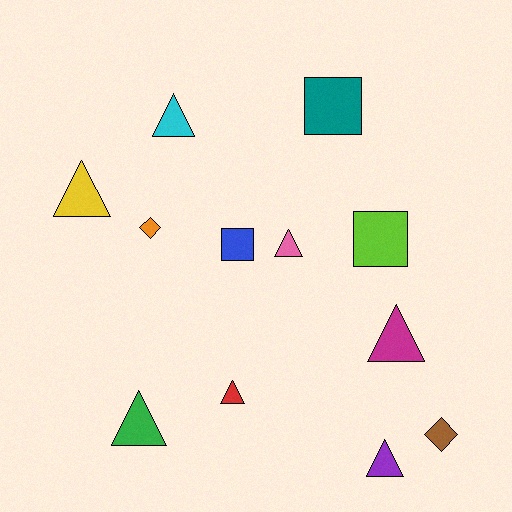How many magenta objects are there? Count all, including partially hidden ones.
There is 1 magenta object.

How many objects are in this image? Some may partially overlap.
There are 12 objects.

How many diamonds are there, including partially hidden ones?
There are 2 diamonds.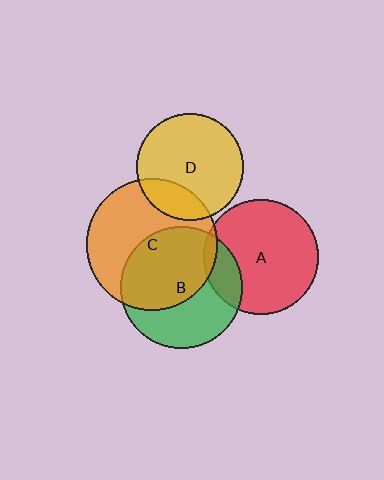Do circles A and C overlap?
Yes.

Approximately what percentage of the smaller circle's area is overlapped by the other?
Approximately 5%.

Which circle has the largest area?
Circle C (orange).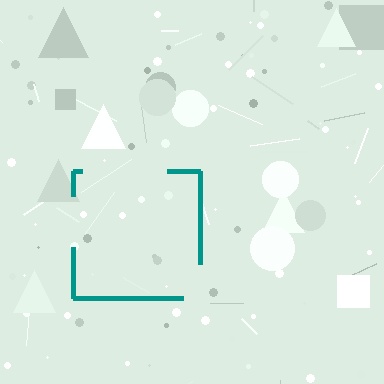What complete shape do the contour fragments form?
The contour fragments form a square.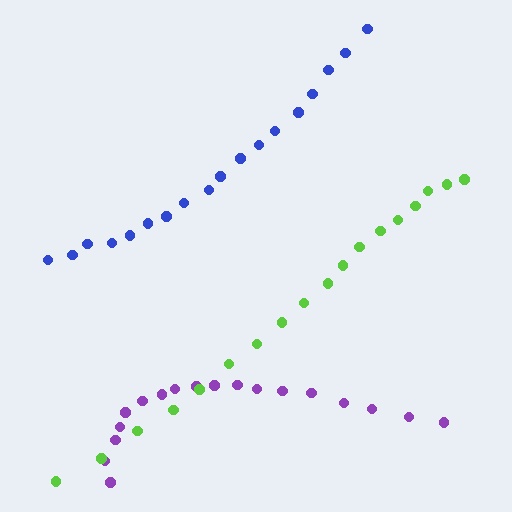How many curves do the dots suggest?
There are 3 distinct paths.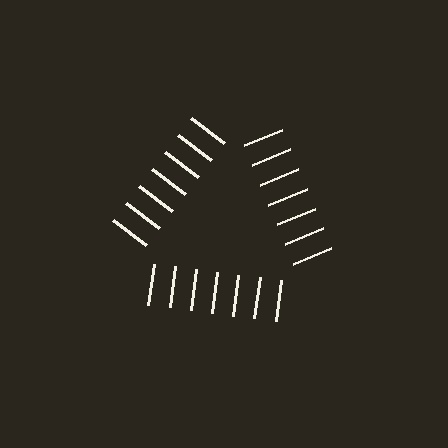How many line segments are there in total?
21 — 7 along each of the 3 edges.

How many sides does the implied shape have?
3 sides — the line-ends trace a triangle.